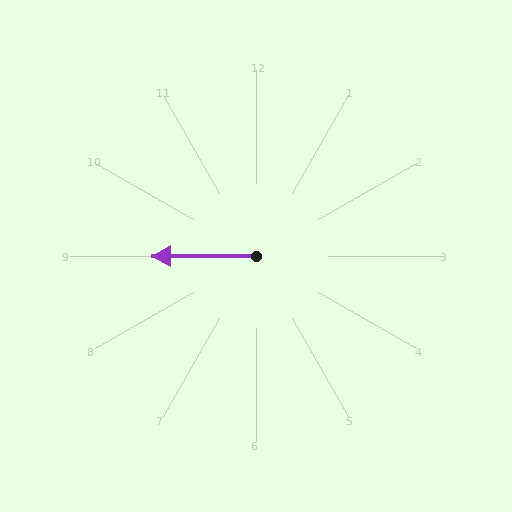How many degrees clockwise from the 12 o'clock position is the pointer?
Approximately 270 degrees.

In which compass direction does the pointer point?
West.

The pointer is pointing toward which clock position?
Roughly 9 o'clock.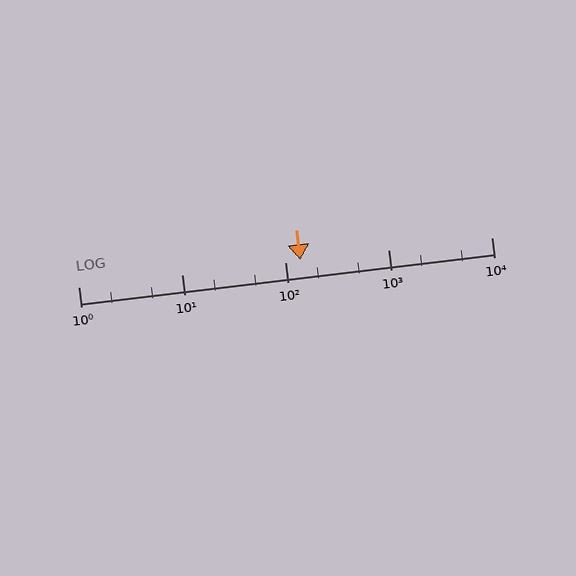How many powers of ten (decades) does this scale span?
The scale spans 4 decades, from 1 to 10000.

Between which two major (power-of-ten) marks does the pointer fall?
The pointer is between 100 and 1000.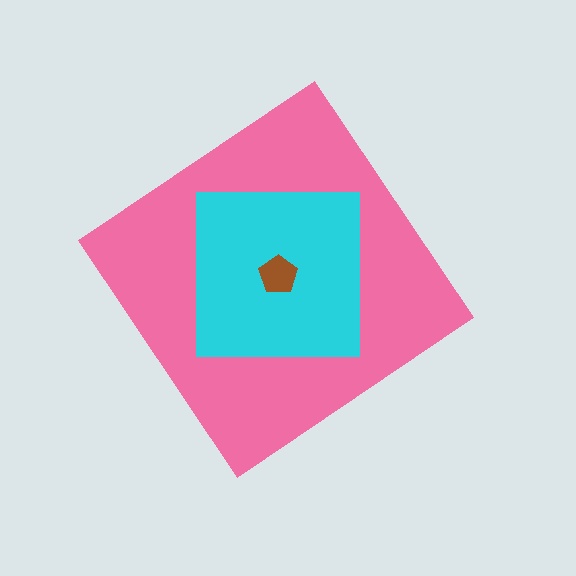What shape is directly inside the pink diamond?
The cyan square.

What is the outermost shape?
The pink diamond.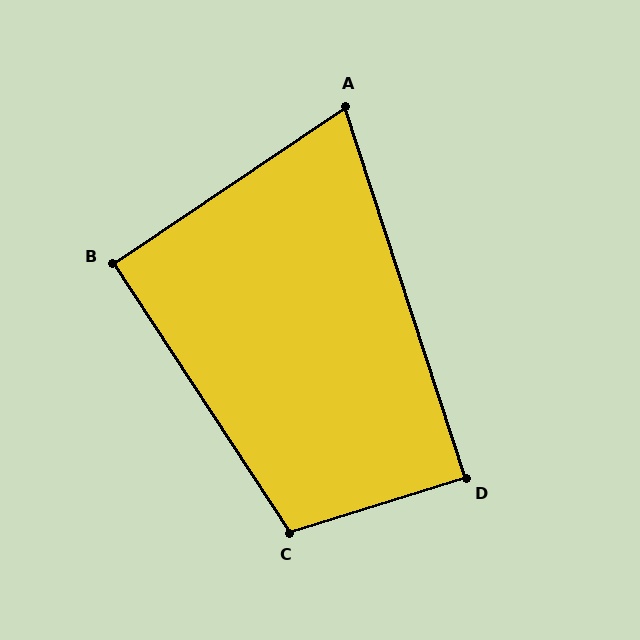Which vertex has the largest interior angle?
C, at approximately 106 degrees.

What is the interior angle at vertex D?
Approximately 89 degrees (approximately right).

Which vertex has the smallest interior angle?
A, at approximately 74 degrees.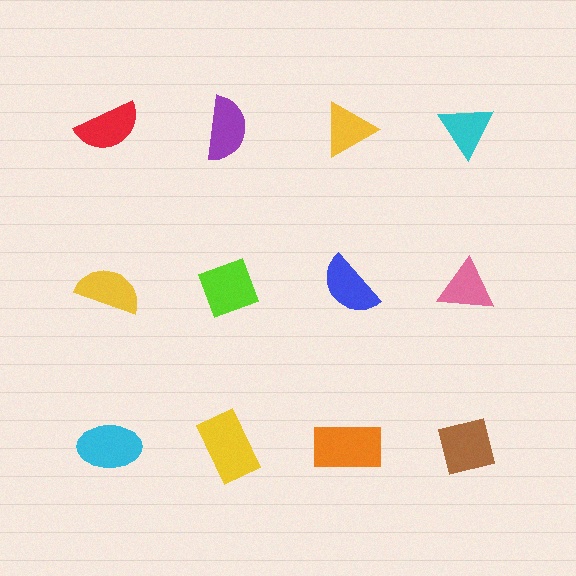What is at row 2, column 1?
A yellow semicircle.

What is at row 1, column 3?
A yellow triangle.